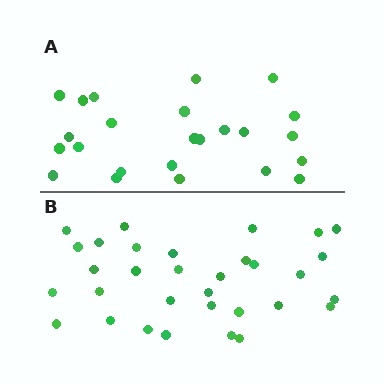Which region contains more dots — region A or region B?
Region B (the bottom region) has more dots.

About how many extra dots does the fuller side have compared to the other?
Region B has roughly 8 or so more dots than region A.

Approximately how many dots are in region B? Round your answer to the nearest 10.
About 30 dots. (The exact count is 32, which rounds to 30.)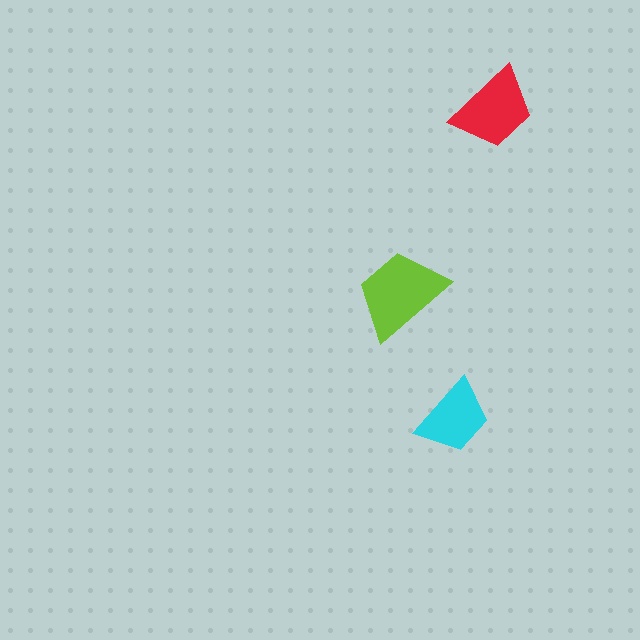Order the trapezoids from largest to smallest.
the lime one, the red one, the cyan one.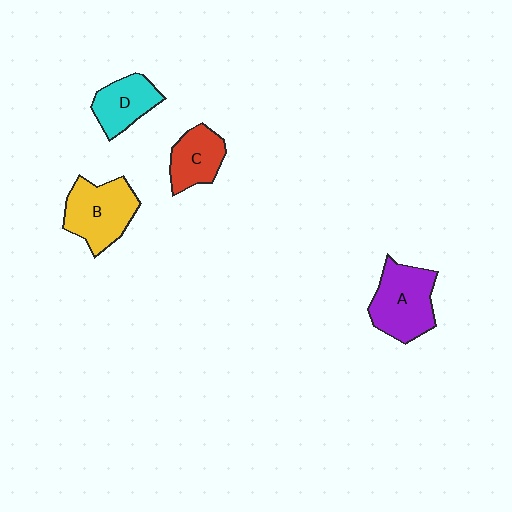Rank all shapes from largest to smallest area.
From largest to smallest: A (purple), B (yellow), D (cyan), C (red).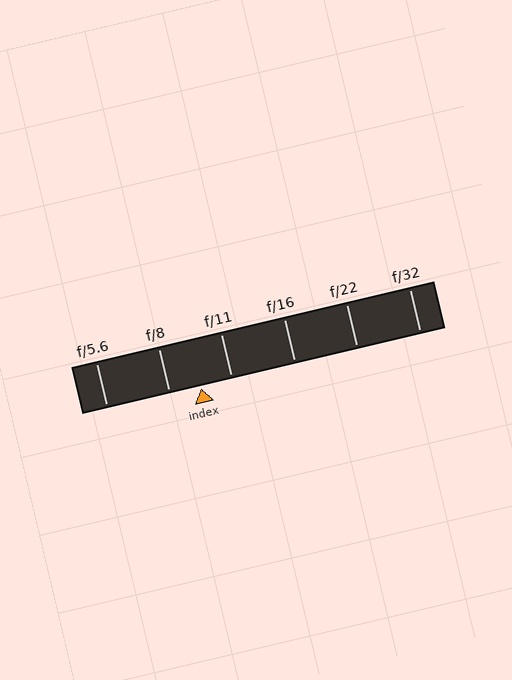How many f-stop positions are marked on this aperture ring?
There are 6 f-stop positions marked.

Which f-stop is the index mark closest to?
The index mark is closest to f/8.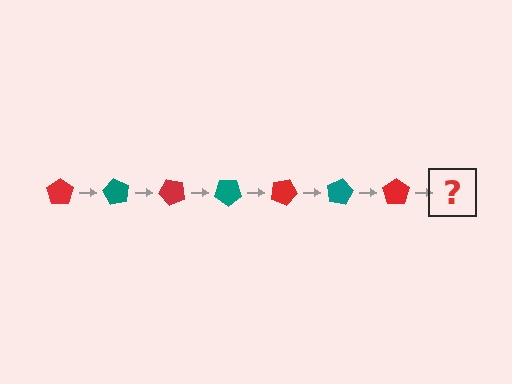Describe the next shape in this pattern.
It should be a teal pentagon, rotated 420 degrees from the start.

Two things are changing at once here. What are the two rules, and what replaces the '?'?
The two rules are that it rotates 60 degrees each step and the color cycles through red and teal. The '?' should be a teal pentagon, rotated 420 degrees from the start.